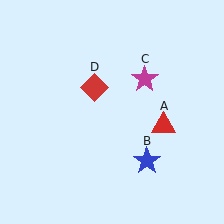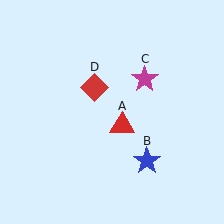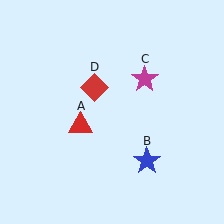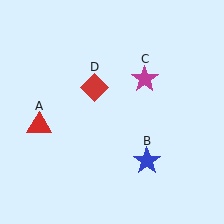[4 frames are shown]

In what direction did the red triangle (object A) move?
The red triangle (object A) moved left.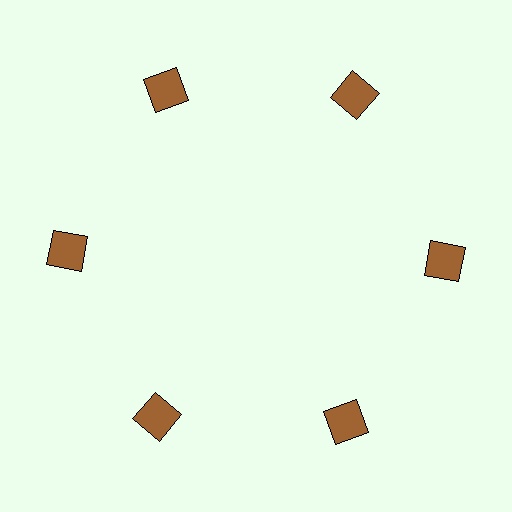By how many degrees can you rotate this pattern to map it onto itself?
The pattern maps onto itself every 60 degrees of rotation.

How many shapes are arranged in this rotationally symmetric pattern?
There are 6 shapes, arranged in 6 groups of 1.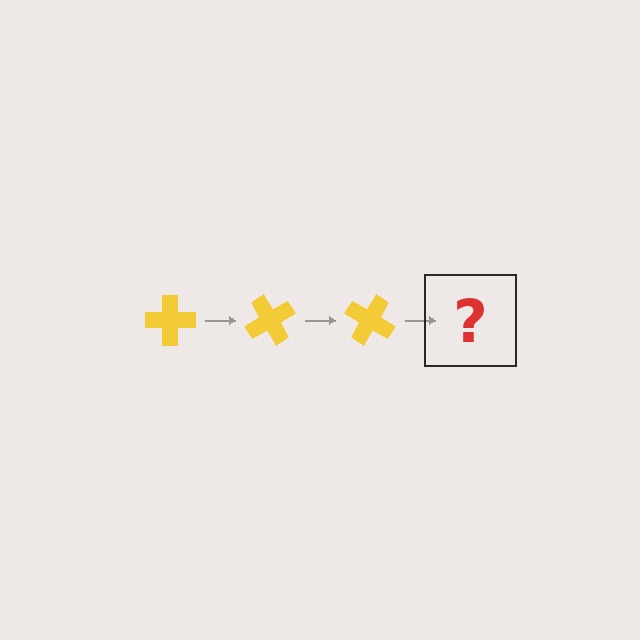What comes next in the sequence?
The next element should be a yellow cross rotated 180 degrees.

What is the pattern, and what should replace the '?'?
The pattern is that the cross rotates 60 degrees each step. The '?' should be a yellow cross rotated 180 degrees.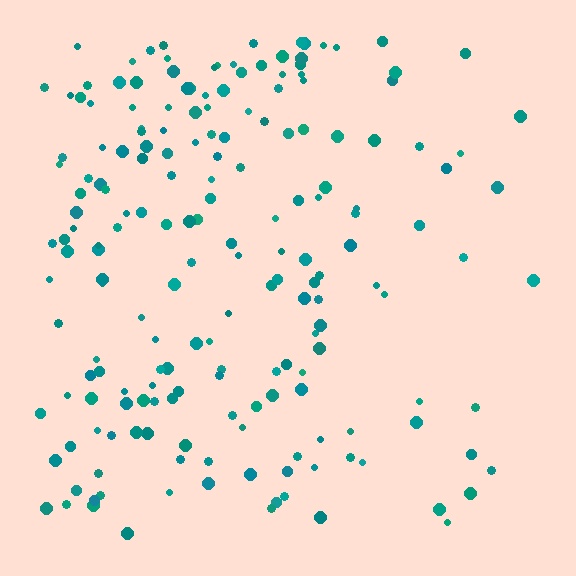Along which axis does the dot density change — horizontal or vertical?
Horizontal.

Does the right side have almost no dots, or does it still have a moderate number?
Still a moderate number, just noticeably fewer than the left.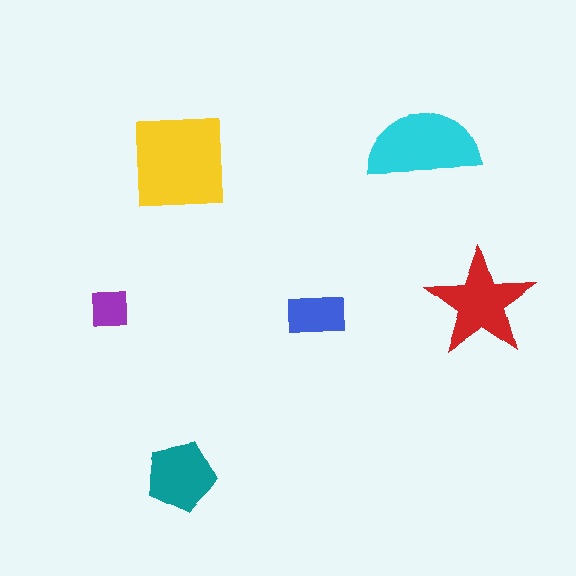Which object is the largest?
The yellow square.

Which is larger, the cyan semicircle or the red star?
The cyan semicircle.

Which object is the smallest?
The purple square.